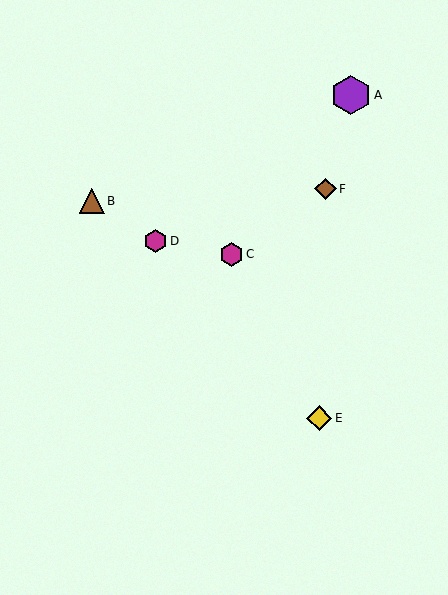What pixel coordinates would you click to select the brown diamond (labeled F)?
Click at (325, 189) to select the brown diamond F.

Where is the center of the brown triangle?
The center of the brown triangle is at (92, 201).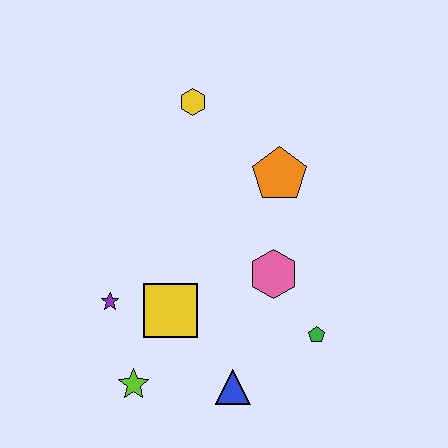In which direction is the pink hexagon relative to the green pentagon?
The pink hexagon is above the green pentagon.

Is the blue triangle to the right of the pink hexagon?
No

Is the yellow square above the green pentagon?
Yes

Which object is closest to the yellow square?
The purple star is closest to the yellow square.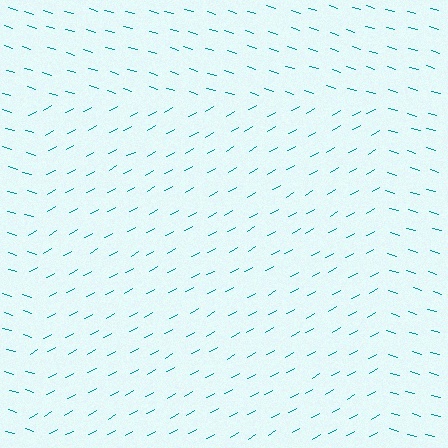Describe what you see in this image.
The image is filled with small teal line segments. A rectangle region in the image has lines oriented differently from the surrounding lines, creating a visible texture boundary.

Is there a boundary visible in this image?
Yes, there is a texture boundary formed by a change in line orientation.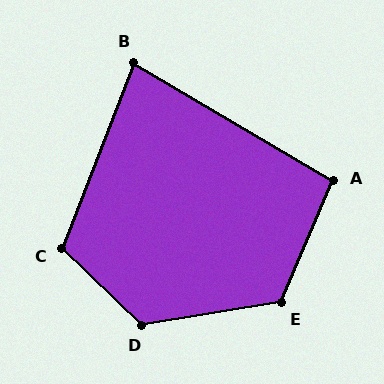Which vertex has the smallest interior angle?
B, at approximately 81 degrees.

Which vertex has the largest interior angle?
D, at approximately 127 degrees.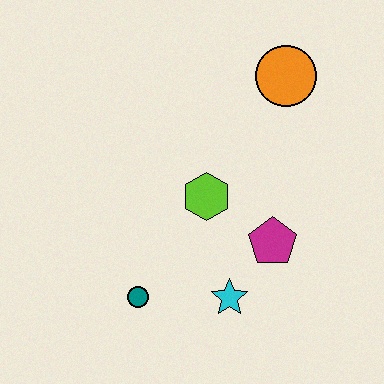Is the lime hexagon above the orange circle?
No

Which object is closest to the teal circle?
The cyan star is closest to the teal circle.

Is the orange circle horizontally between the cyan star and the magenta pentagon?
No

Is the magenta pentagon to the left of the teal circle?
No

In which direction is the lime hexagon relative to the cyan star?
The lime hexagon is above the cyan star.